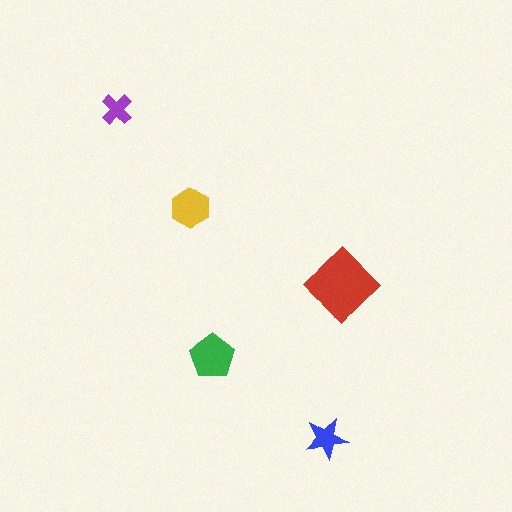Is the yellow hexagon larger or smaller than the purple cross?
Larger.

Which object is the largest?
The red diamond.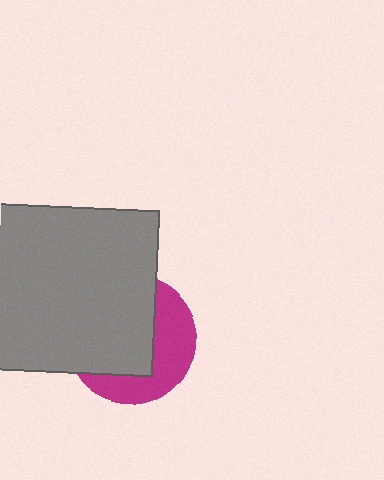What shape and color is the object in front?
The object in front is a gray square.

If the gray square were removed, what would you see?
You would see the complete magenta circle.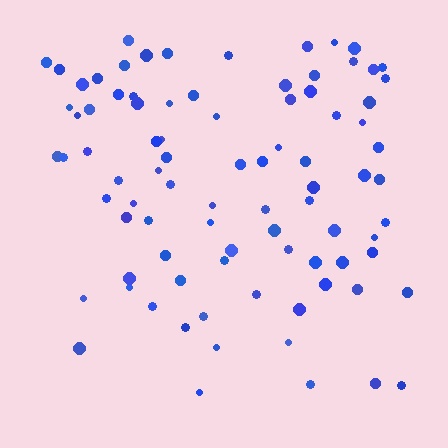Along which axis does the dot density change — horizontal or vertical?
Vertical.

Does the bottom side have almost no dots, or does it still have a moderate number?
Still a moderate number, just noticeably fewer than the top.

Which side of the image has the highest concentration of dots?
The top.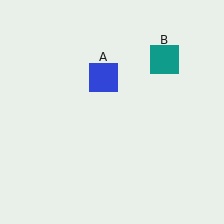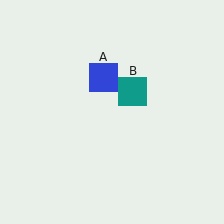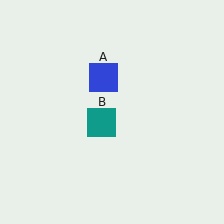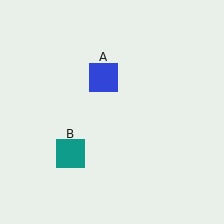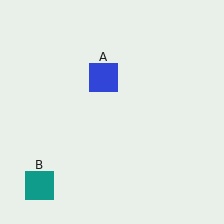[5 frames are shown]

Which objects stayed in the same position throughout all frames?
Blue square (object A) remained stationary.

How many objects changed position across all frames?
1 object changed position: teal square (object B).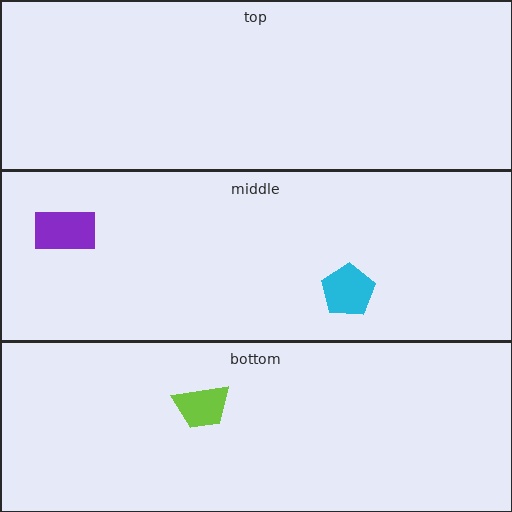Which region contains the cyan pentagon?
The middle region.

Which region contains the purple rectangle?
The middle region.